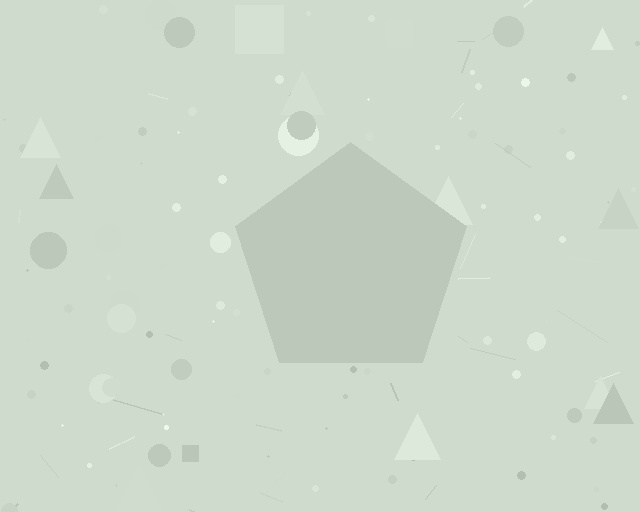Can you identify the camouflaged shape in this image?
The camouflaged shape is a pentagon.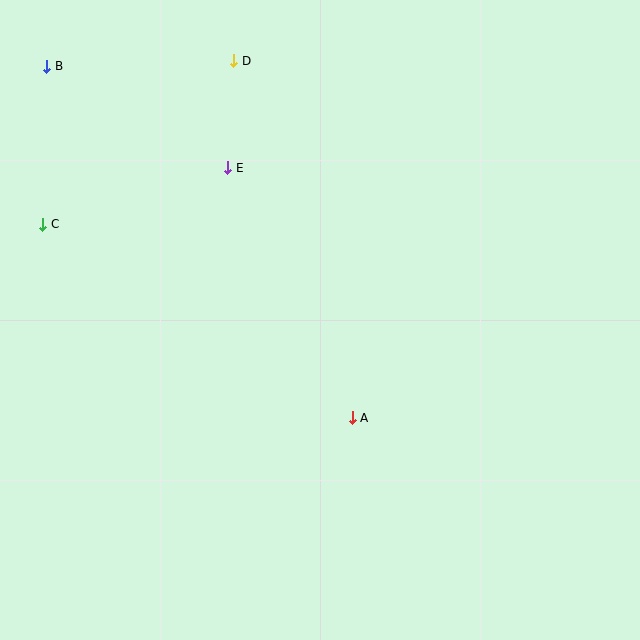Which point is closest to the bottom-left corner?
Point A is closest to the bottom-left corner.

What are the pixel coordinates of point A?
Point A is at (352, 418).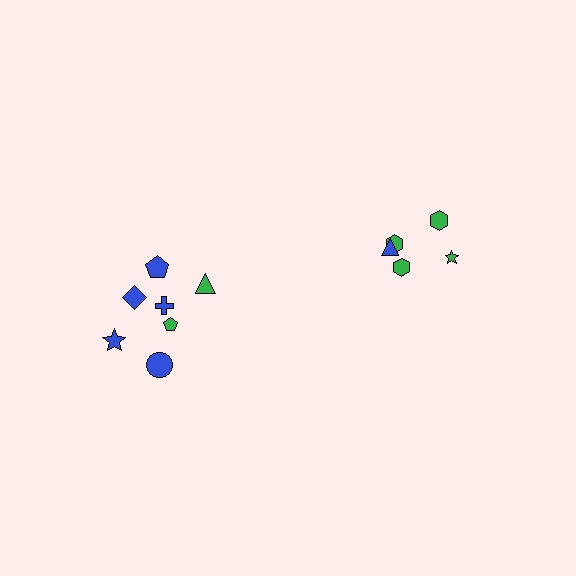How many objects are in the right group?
There are 5 objects.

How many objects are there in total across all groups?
There are 12 objects.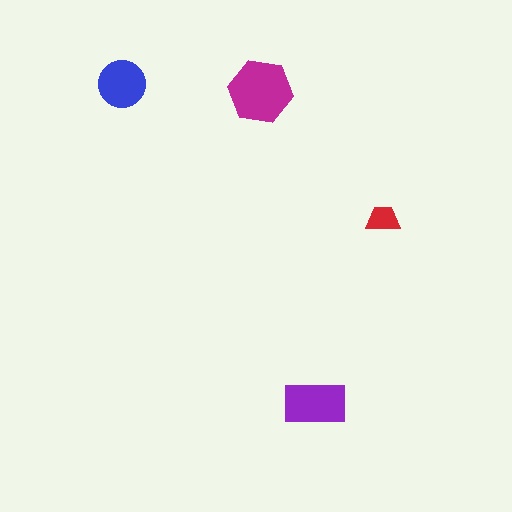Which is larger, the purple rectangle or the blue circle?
The purple rectangle.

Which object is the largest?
The magenta hexagon.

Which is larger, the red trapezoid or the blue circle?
The blue circle.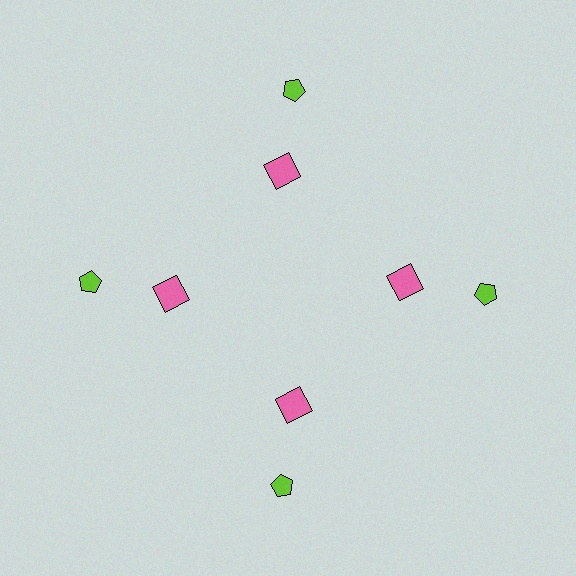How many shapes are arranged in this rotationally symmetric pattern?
There are 8 shapes, arranged in 4 groups of 2.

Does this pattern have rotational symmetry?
Yes, this pattern has 4-fold rotational symmetry. It looks the same after rotating 90 degrees around the center.